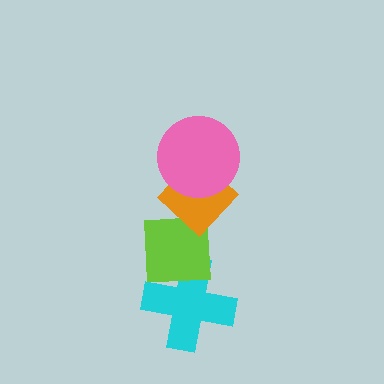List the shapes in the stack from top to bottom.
From top to bottom: the pink circle, the orange diamond, the lime square, the cyan cross.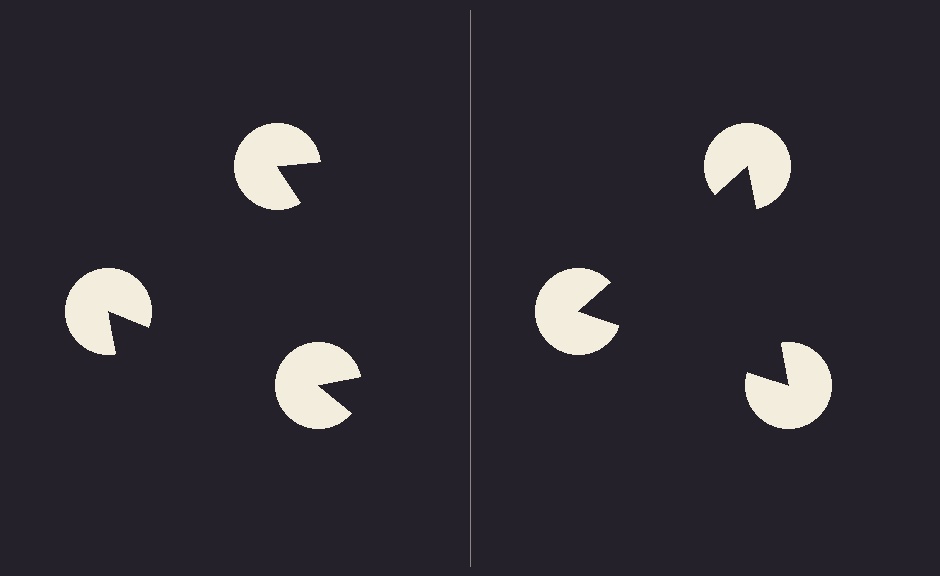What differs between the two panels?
The pac-man discs are positioned identically on both sides; only the wedge orientations differ. On the right they align to a triangle; on the left they are misaligned.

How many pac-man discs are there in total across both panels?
6 — 3 on each side.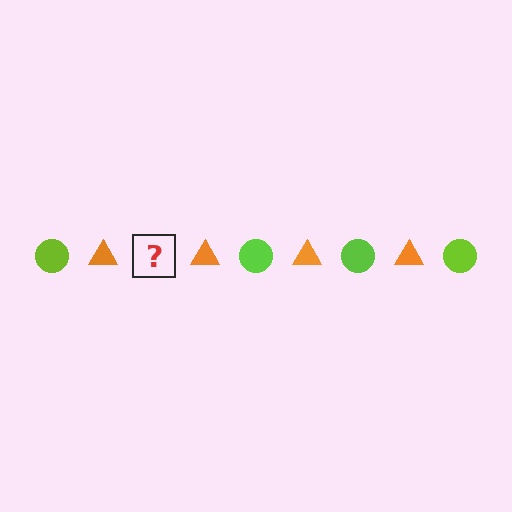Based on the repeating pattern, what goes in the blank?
The blank should be a lime circle.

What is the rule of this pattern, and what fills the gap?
The rule is that the pattern alternates between lime circle and orange triangle. The gap should be filled with a lime circle.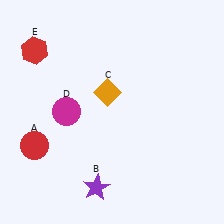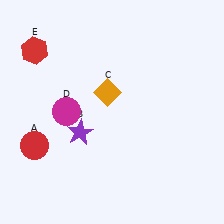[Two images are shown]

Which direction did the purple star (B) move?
The purple star (B) moved up.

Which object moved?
The purple star (B) moved up.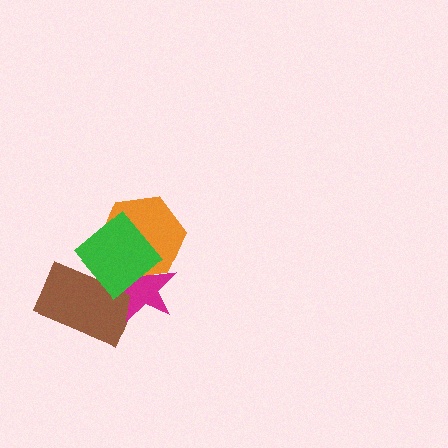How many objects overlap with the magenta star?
3 objects overlap with the magenta star.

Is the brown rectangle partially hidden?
Yes, it is partially covered by another shape.